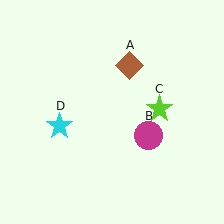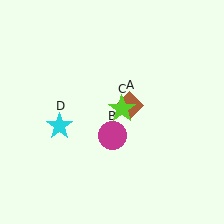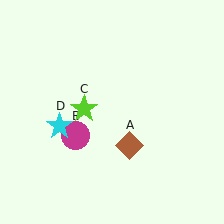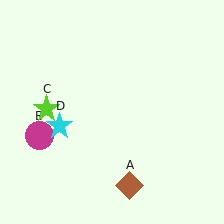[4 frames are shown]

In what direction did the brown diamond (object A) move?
The brown diamond (object A) moved down.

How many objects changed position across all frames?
3 objects changed position: brown diamond (object A), magenta circle (object B), lime star (object C).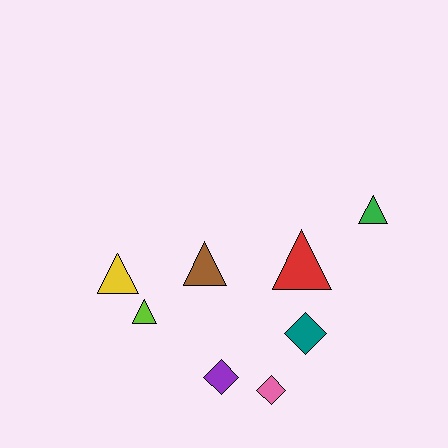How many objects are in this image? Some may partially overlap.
There are 8 objects.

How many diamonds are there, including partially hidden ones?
There are 3 diamonds.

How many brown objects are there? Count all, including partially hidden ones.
There is 1 brown object.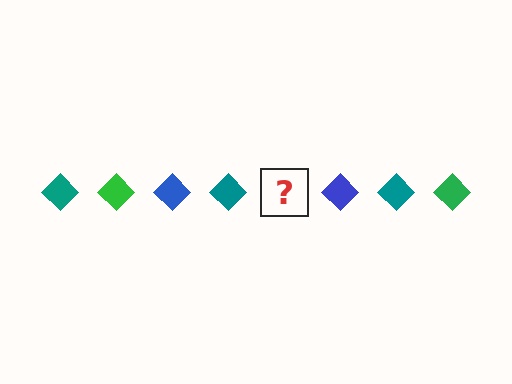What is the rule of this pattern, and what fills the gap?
The rule is that the pattern cycles through teal, green, blue diamonds. The gap should be filled with a green diamond.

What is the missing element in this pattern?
The missing element is a green diamond.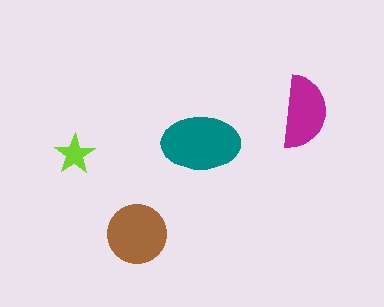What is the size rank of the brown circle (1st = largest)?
2nd.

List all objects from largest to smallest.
The teal ellipse, the brown circle, the magenta semicircle, the lime star.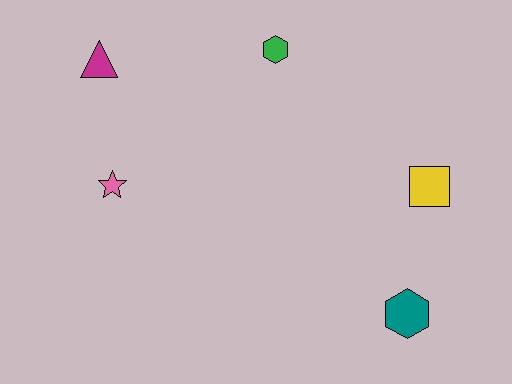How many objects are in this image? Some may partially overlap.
There are 5 objects.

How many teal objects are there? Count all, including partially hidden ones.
There is 1 teal object.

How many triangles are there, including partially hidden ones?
There is 1 triangle.